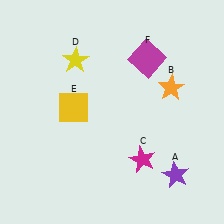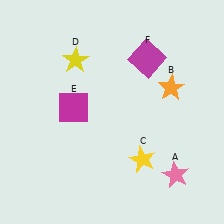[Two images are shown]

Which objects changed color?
A changed from purple to pink. C changed from magenta to yellow. E changed from yellow to magenta.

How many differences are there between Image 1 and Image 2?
There are 3 differences between the two images.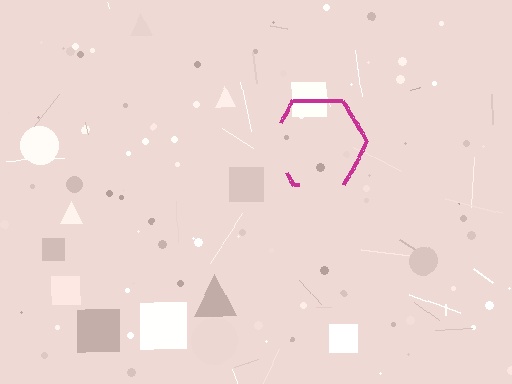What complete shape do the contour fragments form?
The contour fragments form a hexagon.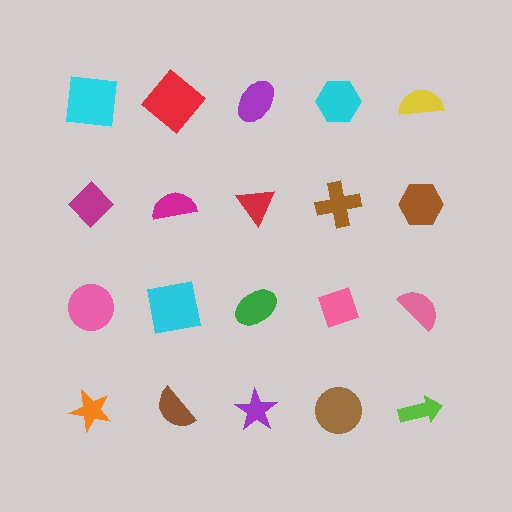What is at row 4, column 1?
An orange star.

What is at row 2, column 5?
A brown hexagon.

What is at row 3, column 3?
A green ellipse.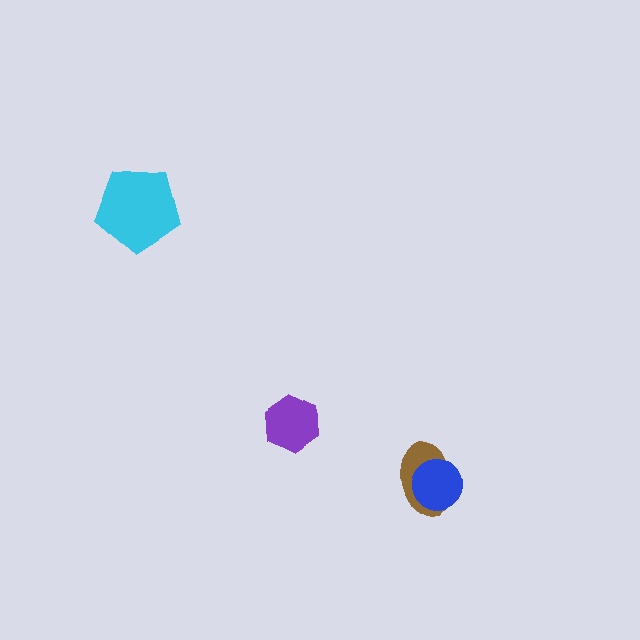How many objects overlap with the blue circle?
1 object overlaps with the blue circle.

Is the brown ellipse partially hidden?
Yes, it is partially covered by another shape.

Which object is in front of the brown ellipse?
The blue circle is in front of the brown ellipse.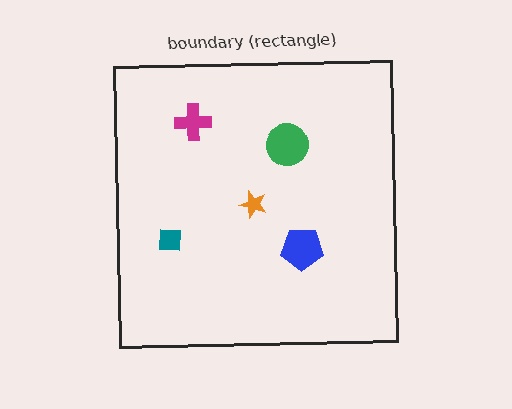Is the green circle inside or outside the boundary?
Inside.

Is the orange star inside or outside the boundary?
Inside.